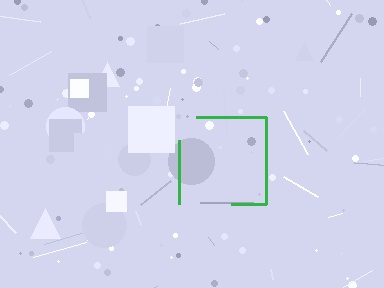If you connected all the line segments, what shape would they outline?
They would outline a square.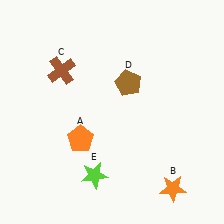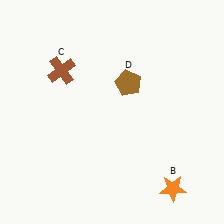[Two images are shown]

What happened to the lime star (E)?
The lime star (E) was removed in Image 2. It was in the bottom-left area of Image 1.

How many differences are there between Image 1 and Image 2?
There are 2 differences between the two images.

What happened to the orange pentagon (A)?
The orange pentagon (A) was removed in Image 2. It was in the bottom-left area of Image 1.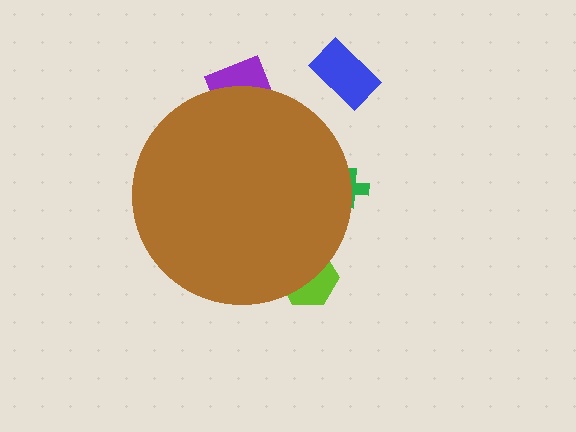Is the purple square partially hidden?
Yes, the purple square is partially hidden behind the brown circle.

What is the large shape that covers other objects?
A brown circle.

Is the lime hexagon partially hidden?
Yes, the lime hexagon is partially hidden behind the brown circle.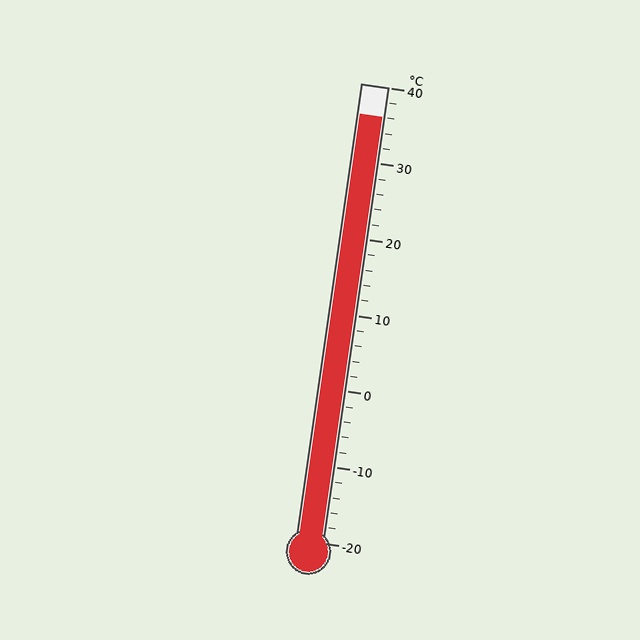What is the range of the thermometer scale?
The thermometer scale ranges from -20°C to 40°C.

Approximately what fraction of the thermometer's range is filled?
The thermometer is filled to approximately 95% of its range.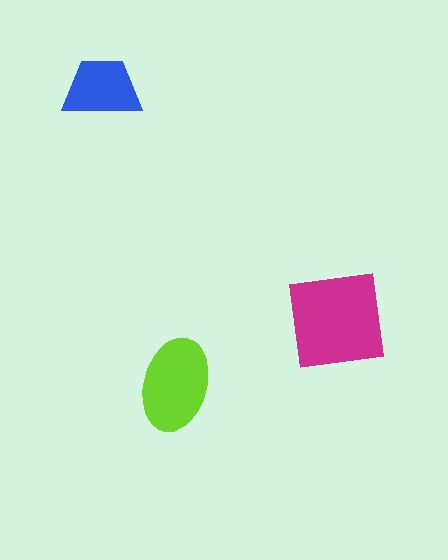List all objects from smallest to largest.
The blue trapezoid, the lime ellipse, the magenta square.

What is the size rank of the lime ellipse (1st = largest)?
2nd.